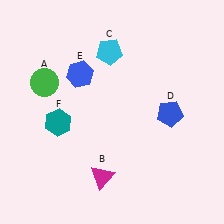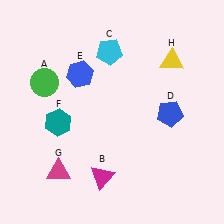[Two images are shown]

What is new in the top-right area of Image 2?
A yellow triangle (H) was added in the top-right area of Image 2.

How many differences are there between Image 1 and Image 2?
There are 2 differences between the two images.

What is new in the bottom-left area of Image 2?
A magenta triangle (G) was added in the bottom-left area of Image 2.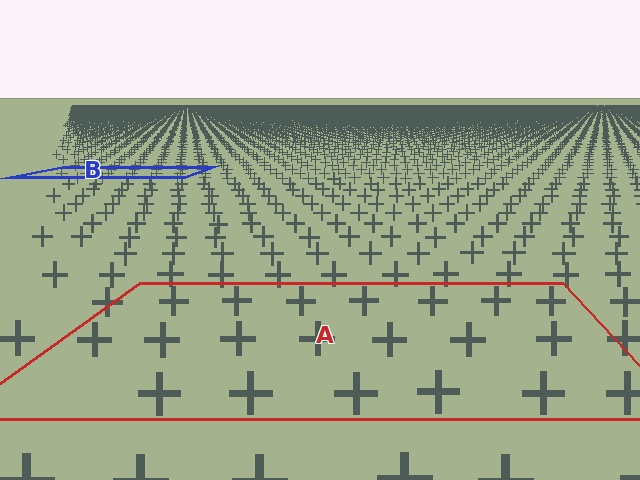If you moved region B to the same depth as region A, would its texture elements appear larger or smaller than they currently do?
They would appear larger. At a closer depth, the same texture elements are projected at a bigger on-screen size.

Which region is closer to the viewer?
Region A is closer. The texture elements there are larger and more spread out.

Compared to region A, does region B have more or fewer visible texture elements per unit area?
Region B has more texture elements per unit area — they are packed more densely because it is farther away.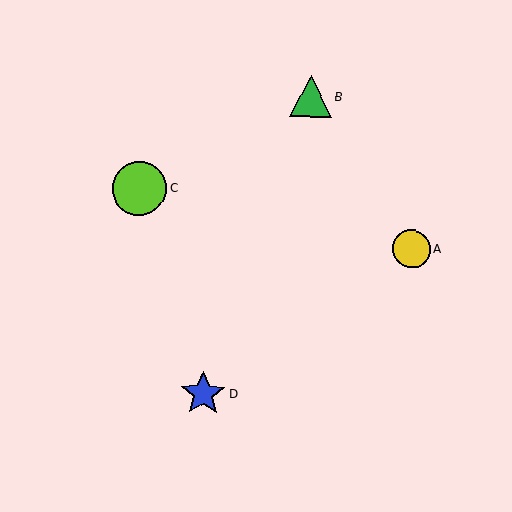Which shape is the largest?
The lime circle (labeled C) is the largest.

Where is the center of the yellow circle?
The center of the yellow circle is at (411, 249).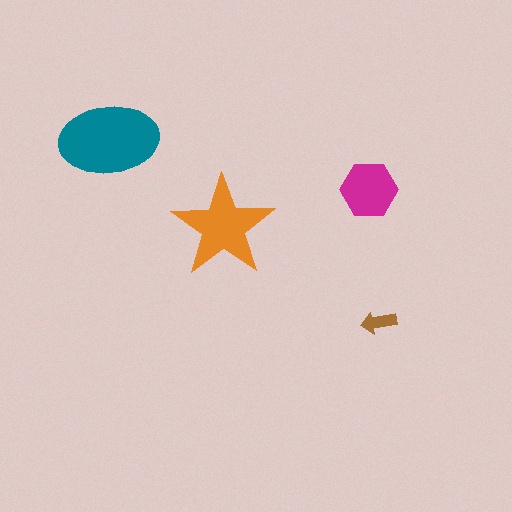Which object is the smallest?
The brown arrow.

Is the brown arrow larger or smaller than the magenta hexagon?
Smaller.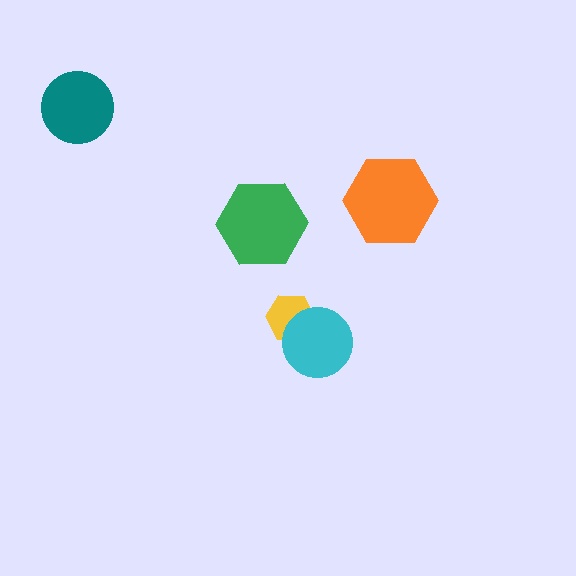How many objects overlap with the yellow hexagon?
1 object overlaps with the yellow hexagon.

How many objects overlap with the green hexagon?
0 objects overlap with the green hexagon.